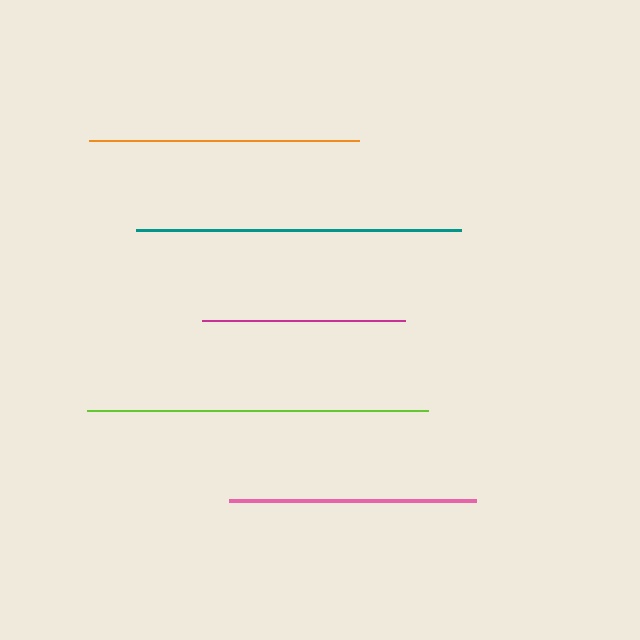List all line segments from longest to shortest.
From longest to shortest: lime, teal, orange, pink, magenta.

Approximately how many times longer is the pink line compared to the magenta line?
The pink line is approximately 1.2 times the length of the magenta line.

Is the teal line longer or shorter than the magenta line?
The teal line is longer than the magenta line.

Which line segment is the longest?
The lime line is the longest at approximately 341 pixels.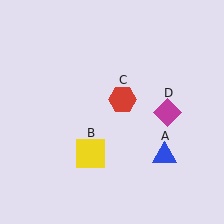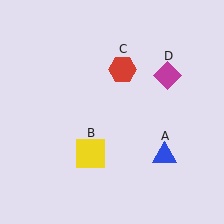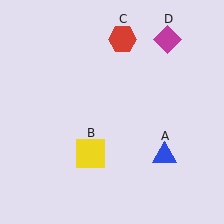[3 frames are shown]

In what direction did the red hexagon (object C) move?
The red hexagon (object C) moved up.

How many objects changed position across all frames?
2 objects changed position: red hexagon (object C), magenta diamond (object D).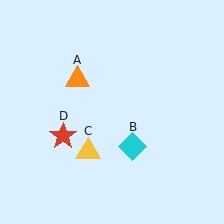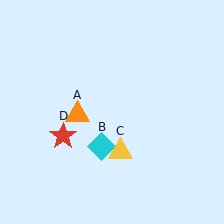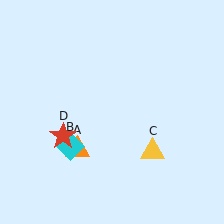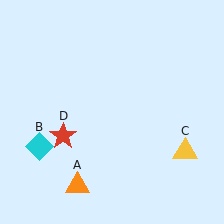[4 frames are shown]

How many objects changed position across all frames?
3 objects changed position: orange triangle (object A), cyan diamond (object B), yellow triangle (object C).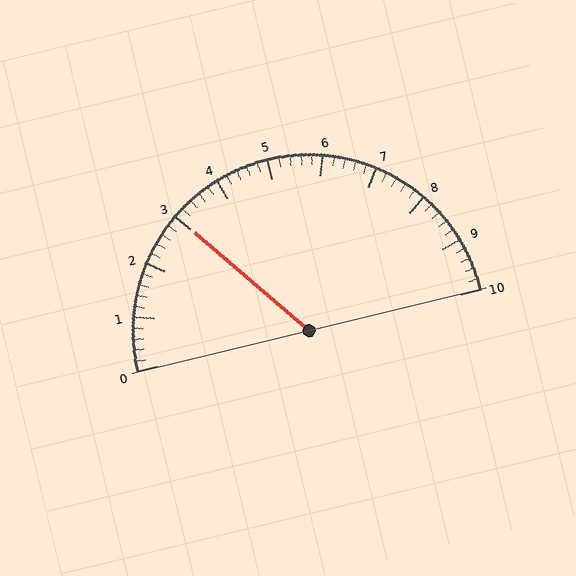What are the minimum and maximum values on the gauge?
The gauge ranges from 0 to 10.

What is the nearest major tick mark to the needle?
The nearest major tick mark is 3.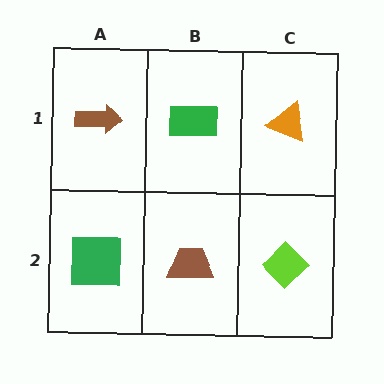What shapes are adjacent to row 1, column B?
A brown trapezoid (row 2, column B), a brown arrow (row 1, column A), an orange triangle (row 1, column C).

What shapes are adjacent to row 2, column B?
A green rectangle (row 1, column B), a green square (row 2, column A), a lime diamond (row 2, column C).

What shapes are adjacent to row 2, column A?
A brown arrow (row 1, column A), a brown trapezoid (row 2, column B).